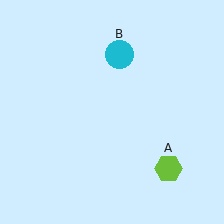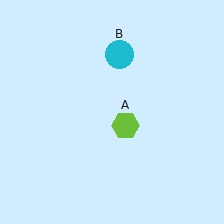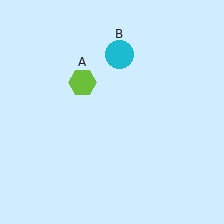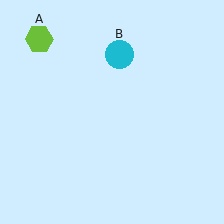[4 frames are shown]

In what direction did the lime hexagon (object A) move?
The lime hexagon (object A) moved up and to the left.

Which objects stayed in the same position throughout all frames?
Cyan circle (object B) remained stationary.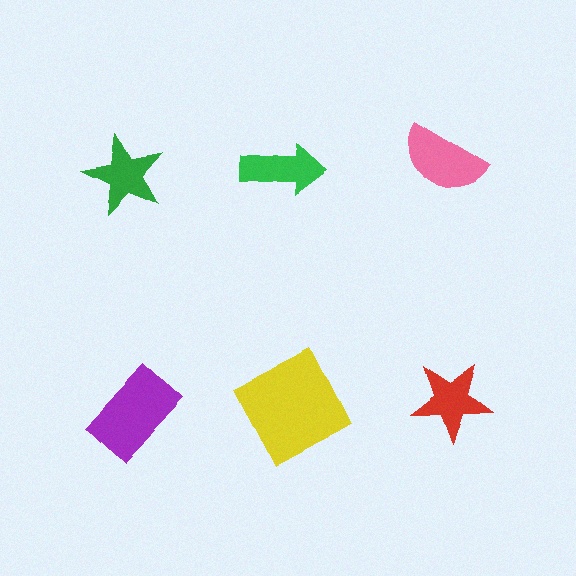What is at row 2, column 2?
A yellow square.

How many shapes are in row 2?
3 shapes.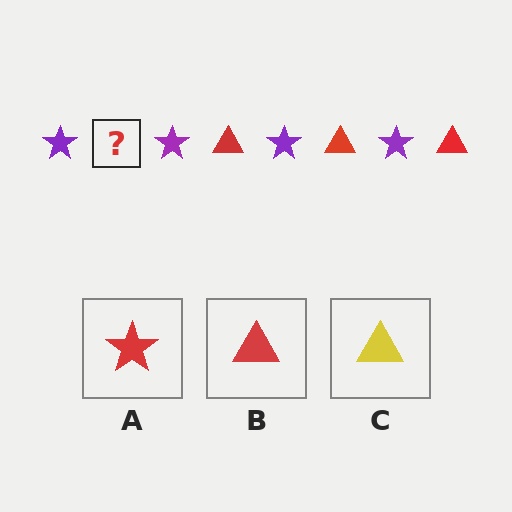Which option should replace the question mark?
Option B.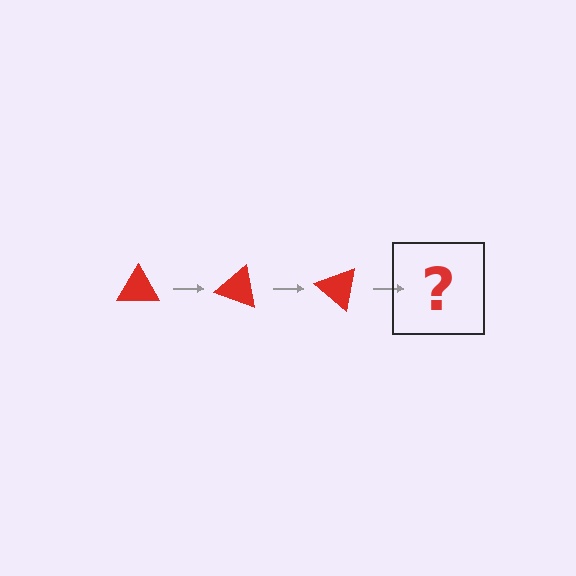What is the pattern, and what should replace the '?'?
The pattern is that the triangle rotates 20 degrees each step. The '?' should be a red triangle rotated 60 degrees.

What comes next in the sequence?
The next element should be a red triangle rotated 60 degrees.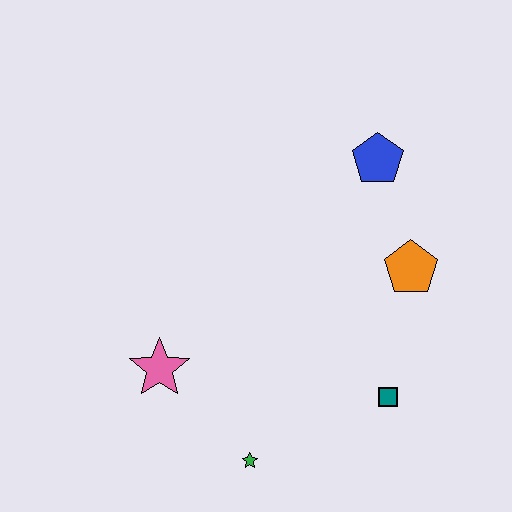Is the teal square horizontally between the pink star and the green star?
No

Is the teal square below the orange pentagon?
Yes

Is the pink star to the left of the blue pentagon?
Yes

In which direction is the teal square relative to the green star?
The teal square is to the right of the green star.